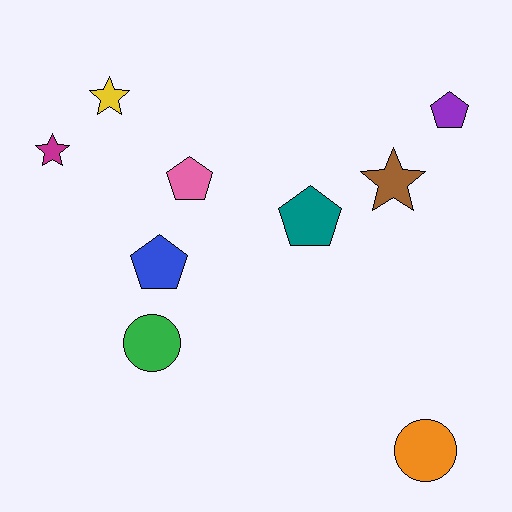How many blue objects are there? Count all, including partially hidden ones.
There is 1 blue object.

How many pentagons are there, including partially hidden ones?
There are 4 pentagons.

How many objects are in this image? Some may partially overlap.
There are 9 objects.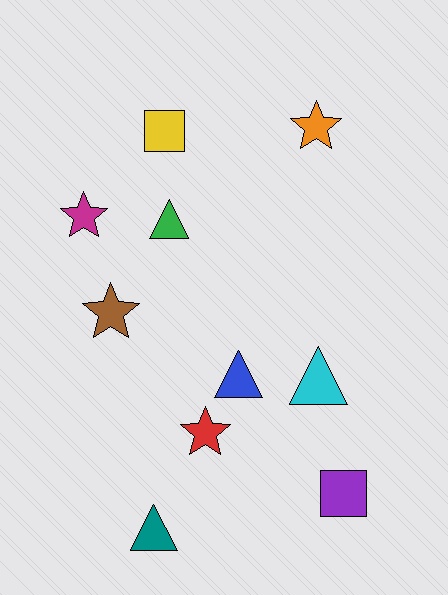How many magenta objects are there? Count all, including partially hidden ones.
There is 1 magenta object.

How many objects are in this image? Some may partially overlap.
There are 10 objects.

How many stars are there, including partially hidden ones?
There are 4 stars.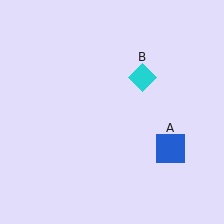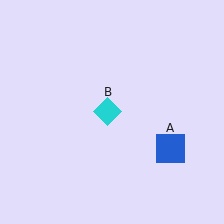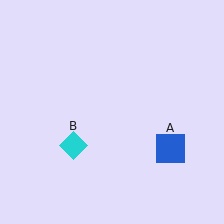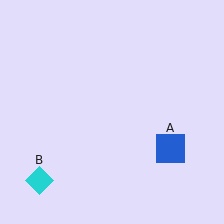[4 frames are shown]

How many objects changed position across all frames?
1 object changed position: cyan diamond (object B).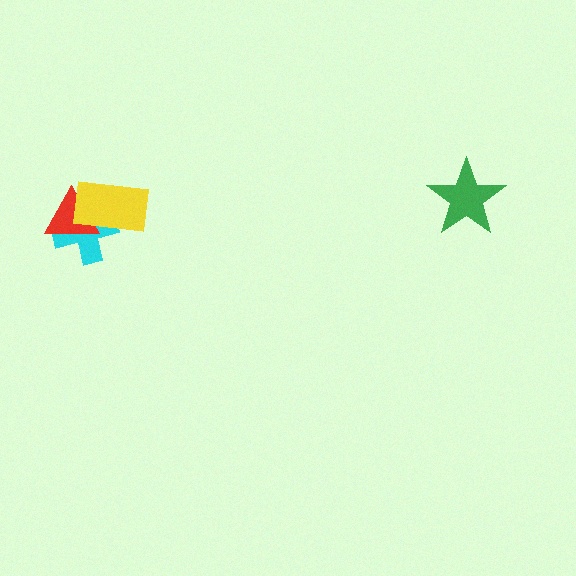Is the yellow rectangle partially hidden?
No, no other shape covers it.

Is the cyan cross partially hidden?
Yes, it is partially covered by another shape.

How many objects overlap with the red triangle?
2 objects overlap with the red triangle.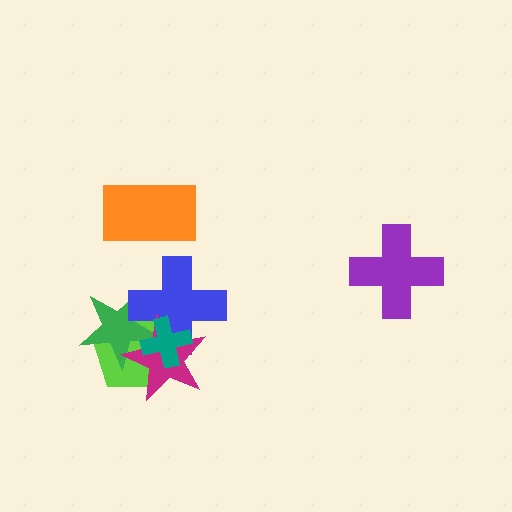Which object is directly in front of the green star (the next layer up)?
The blue cross is directly in front of the green star.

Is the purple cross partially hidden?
No, no other shape covers it.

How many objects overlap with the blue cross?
4 objects overlap with the blue cross.